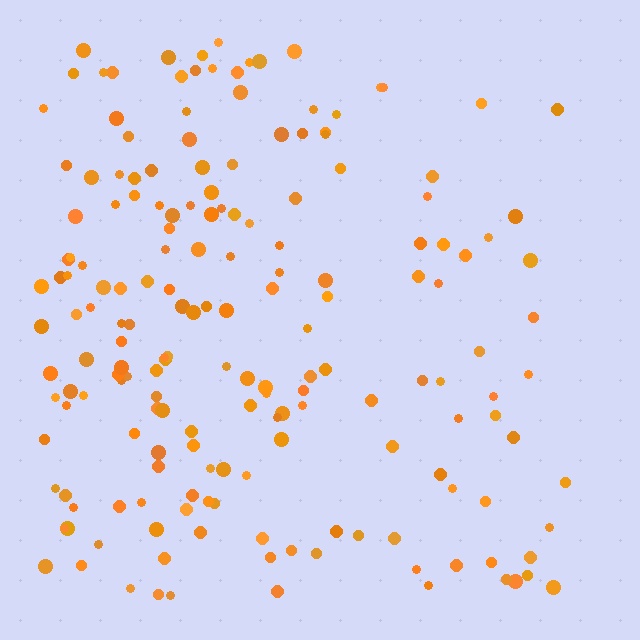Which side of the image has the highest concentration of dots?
The left.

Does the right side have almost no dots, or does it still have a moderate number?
Still a moderate number, just noticeably fewer than the left.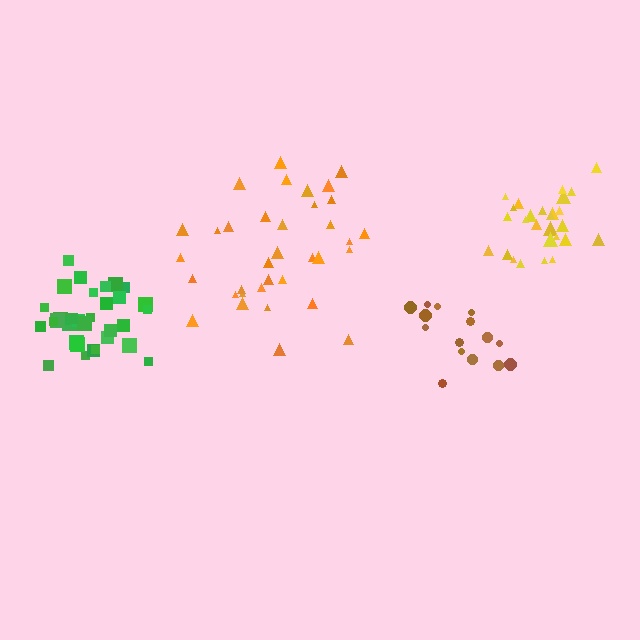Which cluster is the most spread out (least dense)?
Orange.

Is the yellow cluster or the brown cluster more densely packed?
Yellow.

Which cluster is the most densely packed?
Green.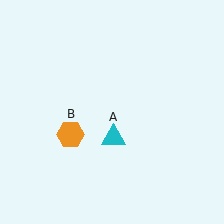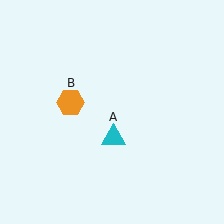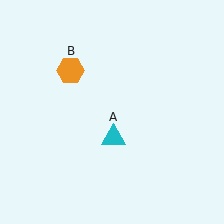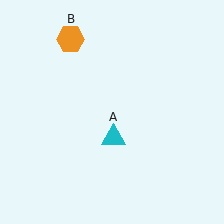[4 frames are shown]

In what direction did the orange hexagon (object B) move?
The orange hexagon (object B) moved up.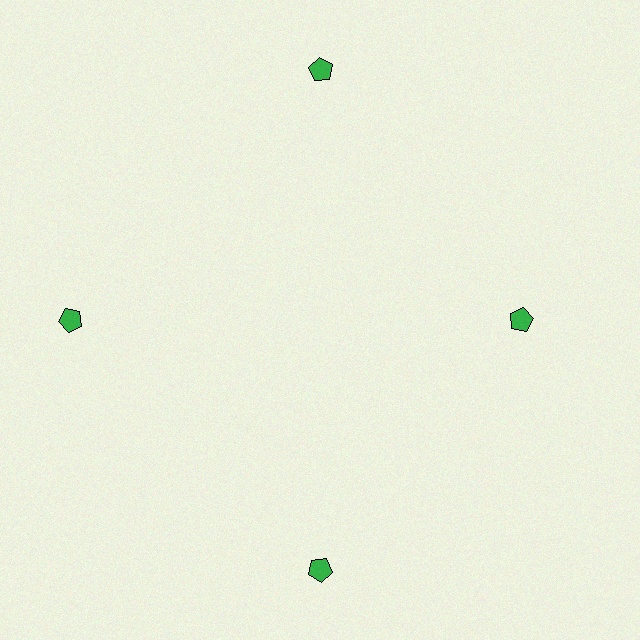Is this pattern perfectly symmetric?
No. The 4 green pentagons are arranged in a ring, but one element near the 3 o'clock position is pulled inward toward the center, breaking the 4-fold rotational symmetry.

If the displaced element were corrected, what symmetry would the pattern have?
It would have 4-fold rotational symmetry — the pattern would map onto itself every 90 degrees.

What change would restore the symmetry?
The symmetry would be restored by moving it outward, back onto the ring so that all 4 pentagons sit at equal angles and equal distance from the center.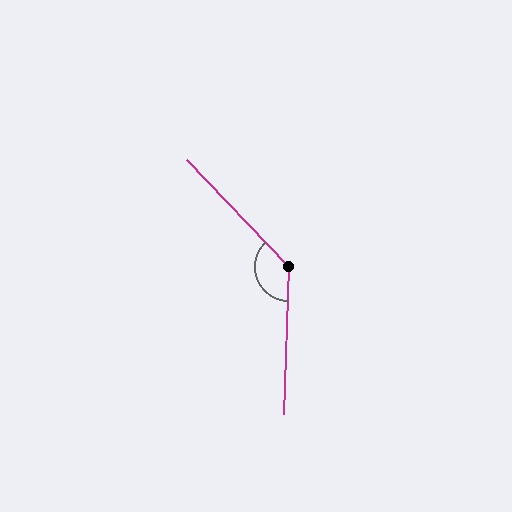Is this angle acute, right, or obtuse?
It is obtuse.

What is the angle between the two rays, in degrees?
Approximately 134 degrees.